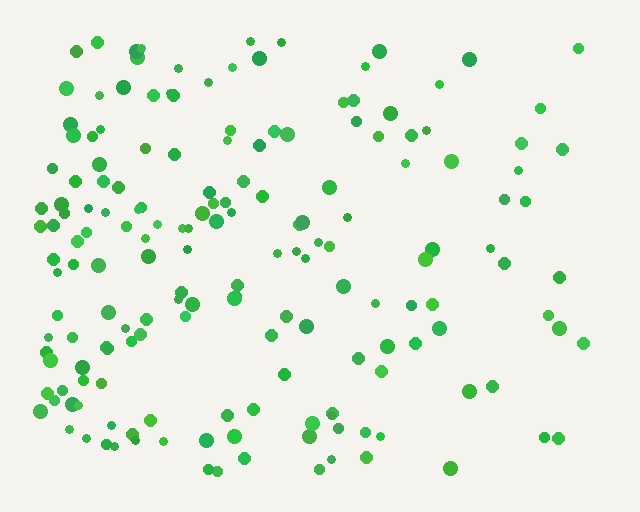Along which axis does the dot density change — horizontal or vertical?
Horizontal.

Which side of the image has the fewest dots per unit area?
The right.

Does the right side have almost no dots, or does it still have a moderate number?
Still a moderate number, just noticeably fewer than the left.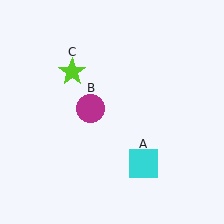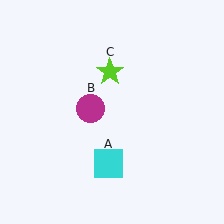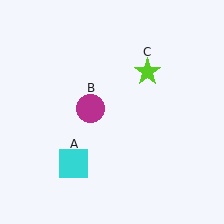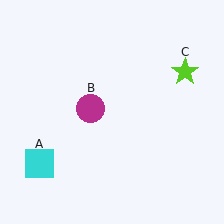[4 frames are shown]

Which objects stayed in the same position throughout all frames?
Magenta circle (object B) remained stationary.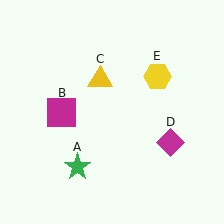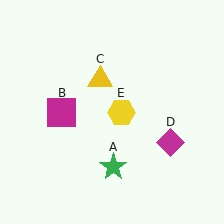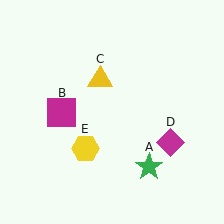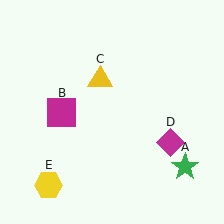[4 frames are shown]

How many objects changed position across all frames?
2 objects changed position: green star (object A), yellow hexagon (object E).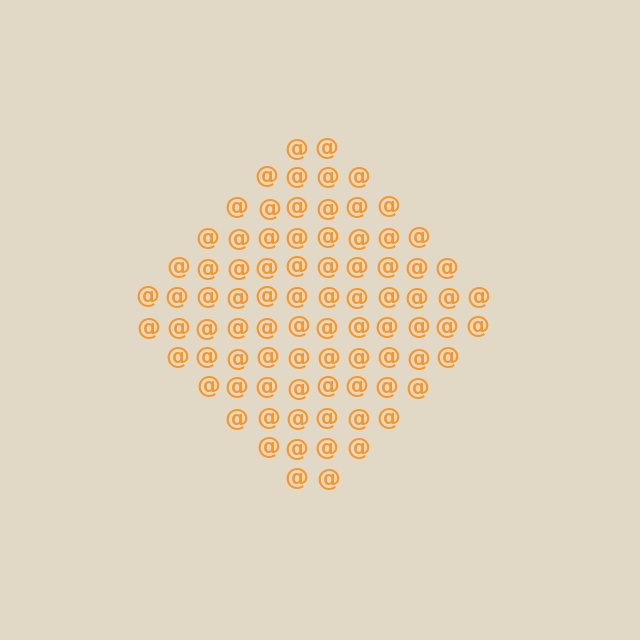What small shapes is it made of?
It is made of small at signs.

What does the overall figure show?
The overall figure shows a diamond.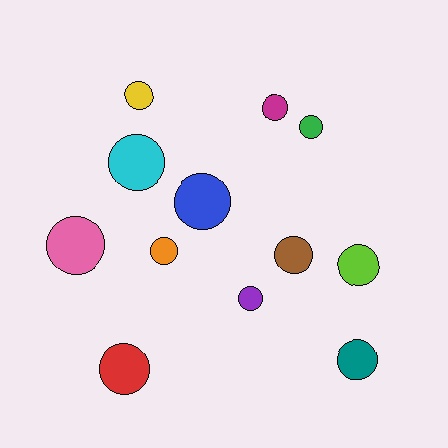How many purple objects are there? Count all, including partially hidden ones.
There is 1 purple object.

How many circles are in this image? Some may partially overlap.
There are 12 circles.